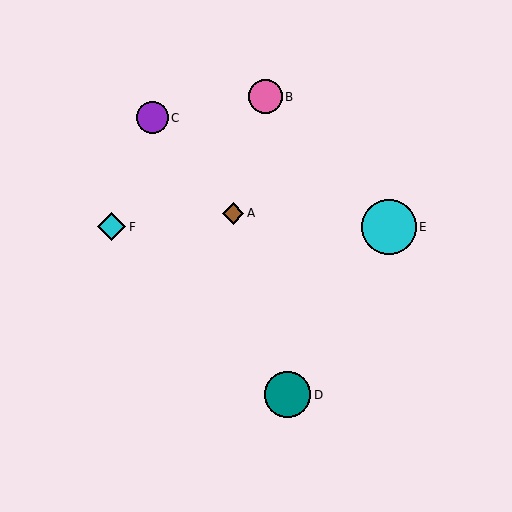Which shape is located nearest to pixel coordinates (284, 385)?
The teal circle (labeled D) at (288, 395) is nearest to that location.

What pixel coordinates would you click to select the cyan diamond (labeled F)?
Click at (112, 227) to select the cyan diamond F.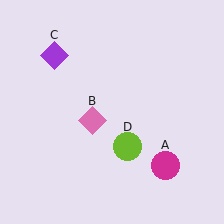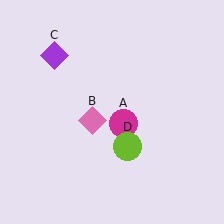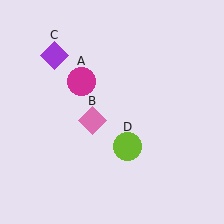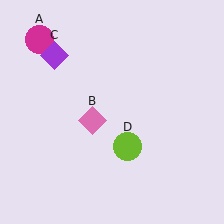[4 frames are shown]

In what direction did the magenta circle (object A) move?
The magenta circle (object A) moved up and to the left.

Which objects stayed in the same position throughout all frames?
Pink diamond (object B) and purple diamond (object C) and lime circle (object D) remained stationary.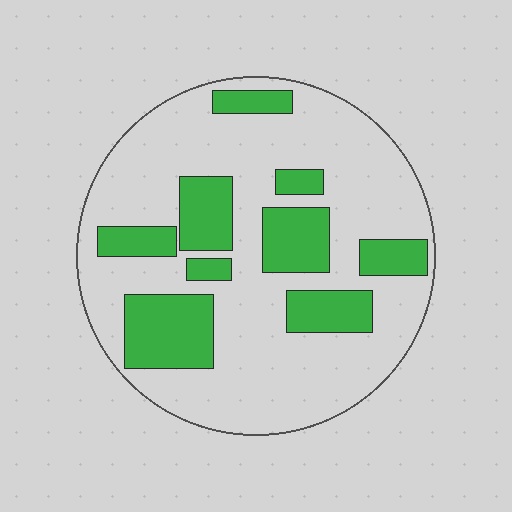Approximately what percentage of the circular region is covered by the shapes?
Approximately 30%.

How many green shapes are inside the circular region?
9.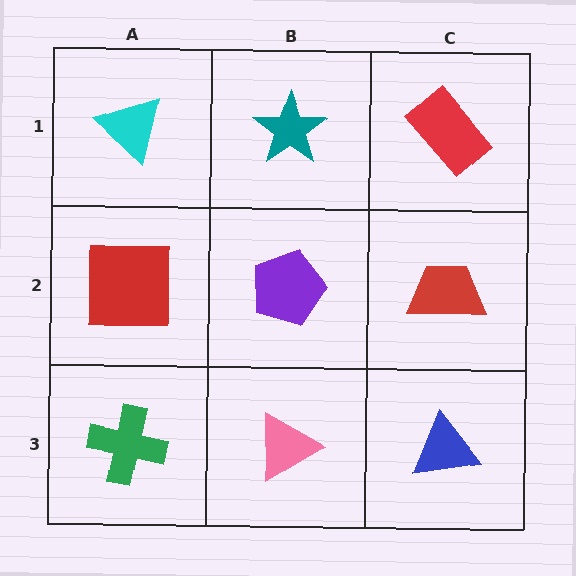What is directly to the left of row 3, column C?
A pink triangle.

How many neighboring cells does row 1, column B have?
3.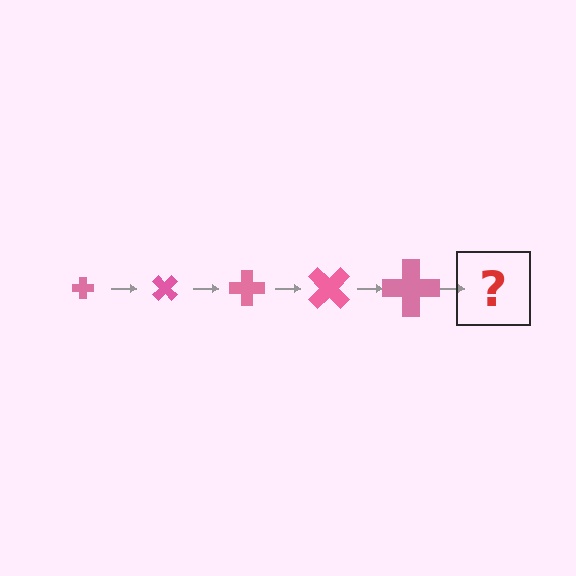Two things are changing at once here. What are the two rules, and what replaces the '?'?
The two rules are that the cross grows larger each step and it rotates 45 degrees each step. The '?' should be a cross, larger than the previous one and rotated 225 degrees from the start.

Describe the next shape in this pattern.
It should be a cross, larger than the previous one and rotated 225 degrees from the start.